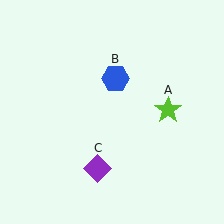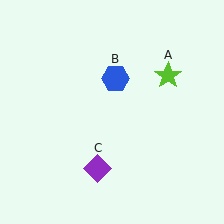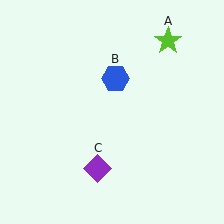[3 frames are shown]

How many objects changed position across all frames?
1 object changed position: lime star (object A).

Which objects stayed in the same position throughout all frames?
Blue hexagon (object B) and purple diamond (object C) remained stationary.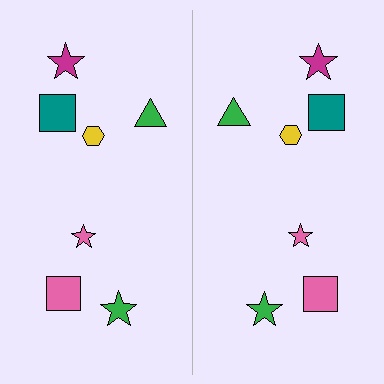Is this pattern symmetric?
Yes, this pattern has bilateral (reflection) symmetry.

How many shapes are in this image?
There are 14 shapes in this image.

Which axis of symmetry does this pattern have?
The pattern has a vertical axis of symmetry running through the center of the image.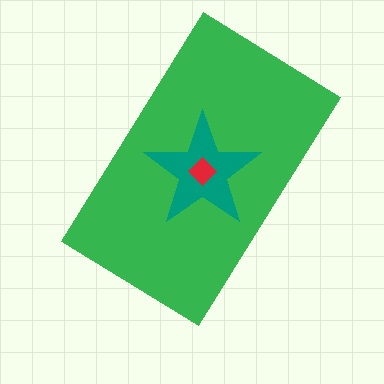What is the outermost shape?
The green rectangle.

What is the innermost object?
The red diamond.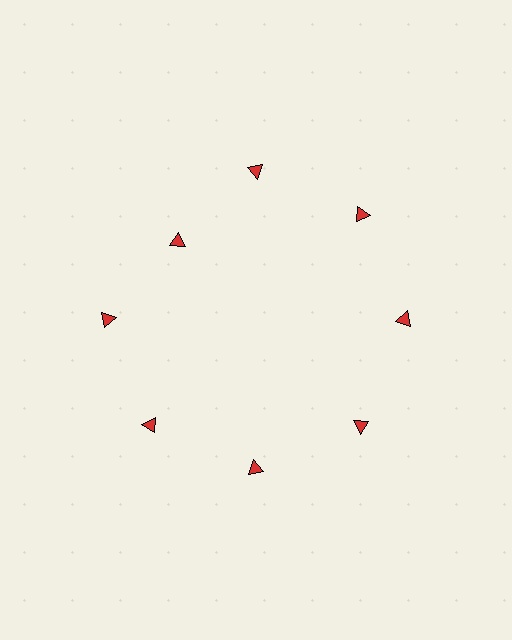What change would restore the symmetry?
The symmetry would be restored by moving it outward, back onto the ring so that all 8 triangles sit at equal angles and equal distance from the center.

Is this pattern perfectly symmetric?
No. The 8 red triangles are arranged in a ring, but one element near the 10 o'clock position is pulled inward toward the center, breaking the 8-fold rotational symmetry.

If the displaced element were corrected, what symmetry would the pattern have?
It would have 8-fold rotational symmetry — the pattern would map onto itself every 45 degrees.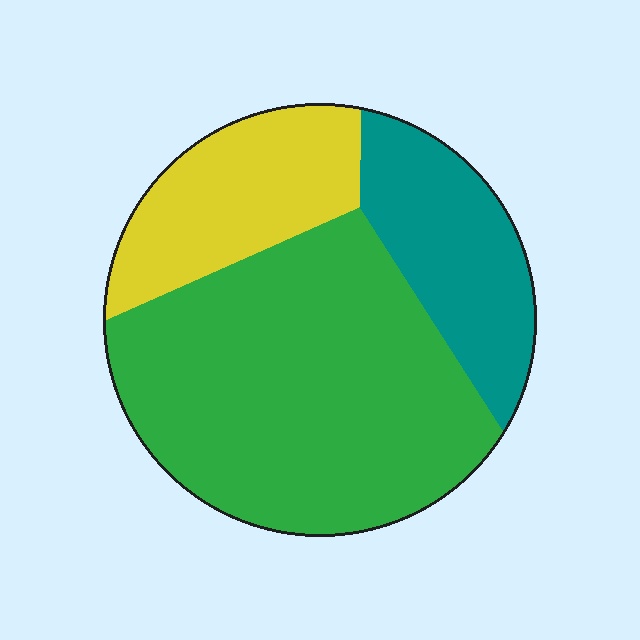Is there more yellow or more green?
Green.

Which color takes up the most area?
Green, at roughly 60%.